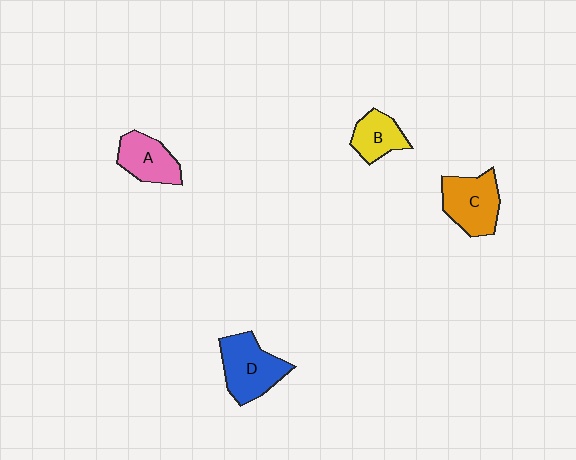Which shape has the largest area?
Shape D (blue).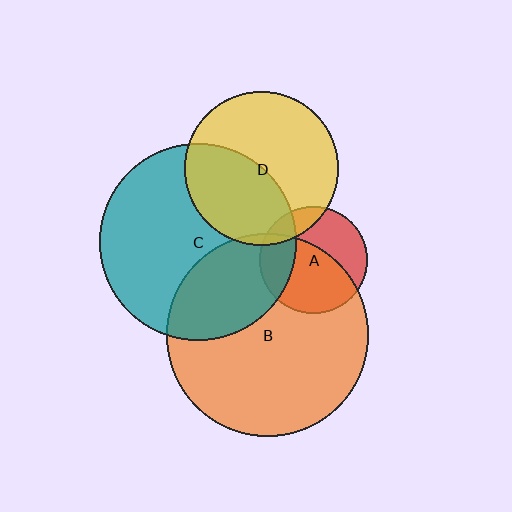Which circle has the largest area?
Circle B (orange).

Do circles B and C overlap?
Yes.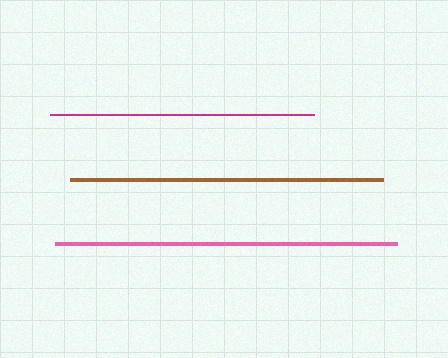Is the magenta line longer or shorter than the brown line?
The brown line is longer than the magenta line.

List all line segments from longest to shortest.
From longest to shortest: pink, brown, magenta.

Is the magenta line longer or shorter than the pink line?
The pink line is longer than the magenta line.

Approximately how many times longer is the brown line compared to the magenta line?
The brown line is approximately 1.2 times the length of the magenta line.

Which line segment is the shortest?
The magenta line is the shortest at approximately 263 pixels.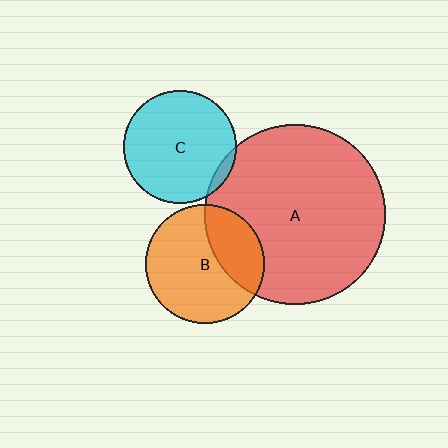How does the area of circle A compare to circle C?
Approximately 2.6 times.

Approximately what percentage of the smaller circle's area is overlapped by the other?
Approximately 30%.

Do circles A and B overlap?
Yes.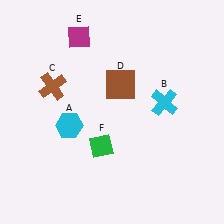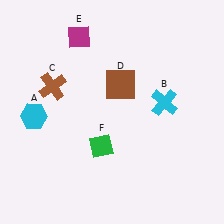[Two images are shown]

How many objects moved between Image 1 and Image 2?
1 object moved between the two images.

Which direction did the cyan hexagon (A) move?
The cyan hexagon (A) moved left.